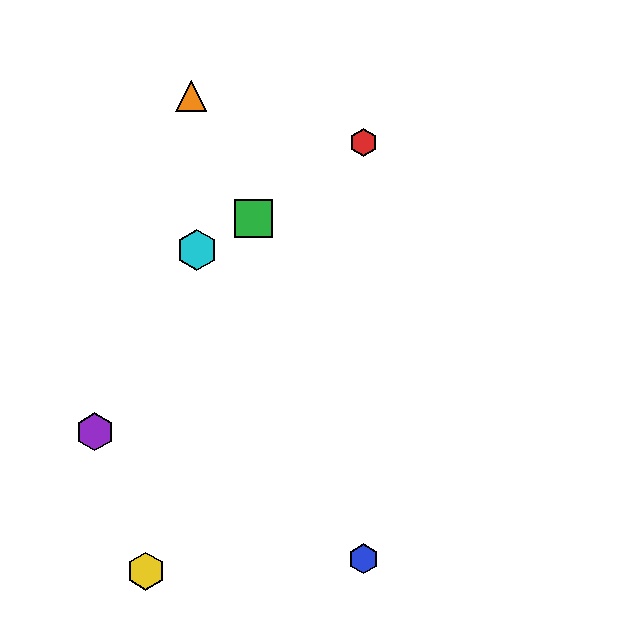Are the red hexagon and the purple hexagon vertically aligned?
No, the red hexagon is at x≈364 and the purple hexagon is at x≈95.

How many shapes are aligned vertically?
2 shapes (the red hexagon, the blue hexagon) are aligned vertically.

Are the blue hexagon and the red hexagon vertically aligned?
Yes, both are at x≈364.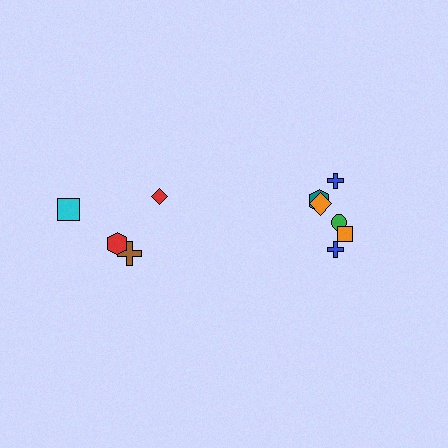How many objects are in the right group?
There are 6 objects.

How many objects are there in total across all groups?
There are 10 objects.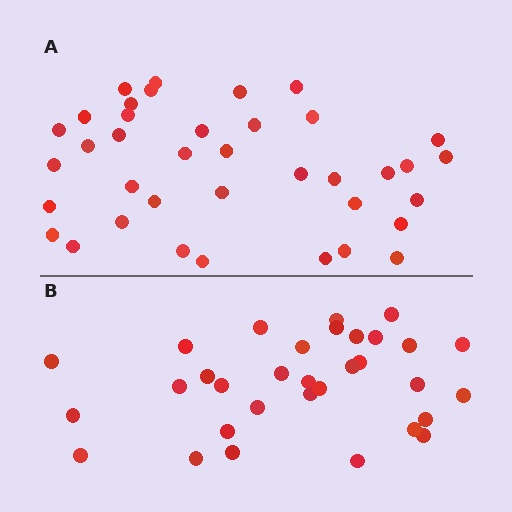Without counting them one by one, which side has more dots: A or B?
Region A (the top region) has more dots.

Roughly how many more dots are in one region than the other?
Region A has about 6 more dots than region B.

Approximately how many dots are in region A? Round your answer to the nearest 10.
About 40 dots. (The exact count is 38, which rounds to 40.)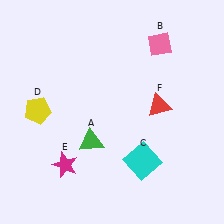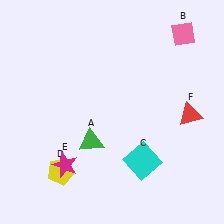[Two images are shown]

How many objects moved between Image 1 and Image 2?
3 objects moved between the two images.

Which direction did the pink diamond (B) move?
The pink diamond (B) moved right.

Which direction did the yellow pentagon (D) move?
The yellow pentagon (D) moved down.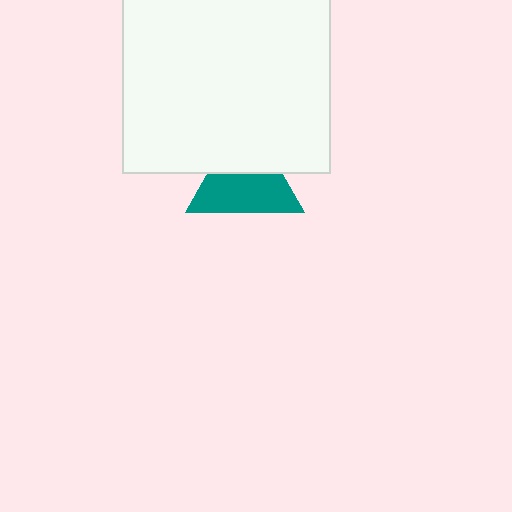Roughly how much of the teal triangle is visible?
About half of it is visible (roughly 61%).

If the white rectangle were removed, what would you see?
You would see the complete teal triangle.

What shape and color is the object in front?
The object in front is a white rectangle.